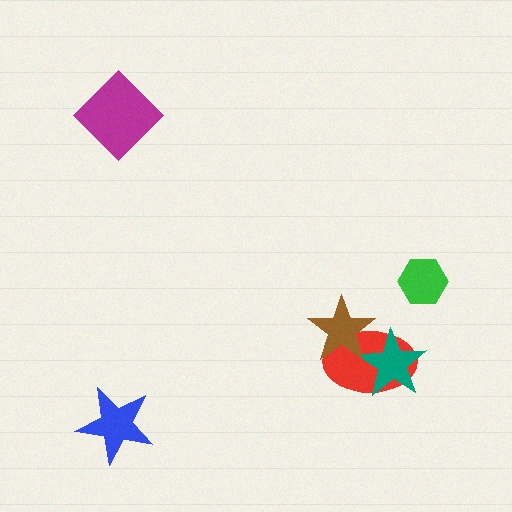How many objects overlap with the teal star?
2 objects overlap with the teal star.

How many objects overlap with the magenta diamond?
0 objects overlap with the magenta diamond.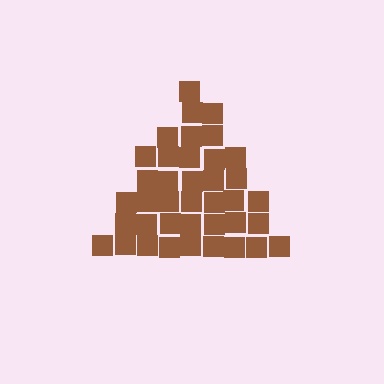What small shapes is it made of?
It is made of small squares.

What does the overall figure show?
The overall figure shows a triangle.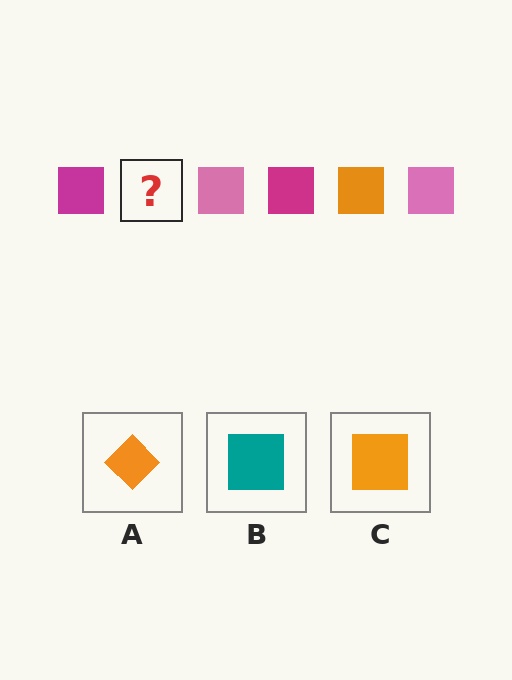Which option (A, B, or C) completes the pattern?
C.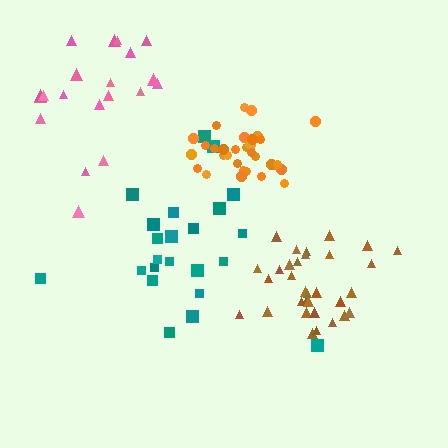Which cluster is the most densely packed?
Orange.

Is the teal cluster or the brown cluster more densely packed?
Brown.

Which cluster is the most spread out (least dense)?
Teal.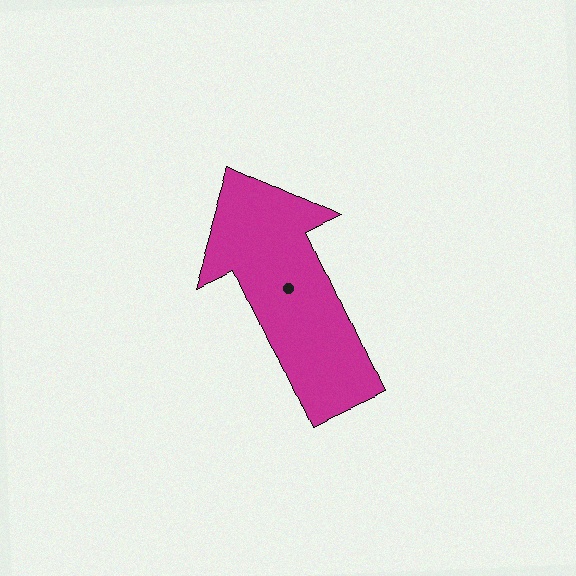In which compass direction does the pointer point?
Northwest.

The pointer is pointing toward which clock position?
Roughly 11 o'clock.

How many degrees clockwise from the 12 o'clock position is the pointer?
Approximately 335 degrees.